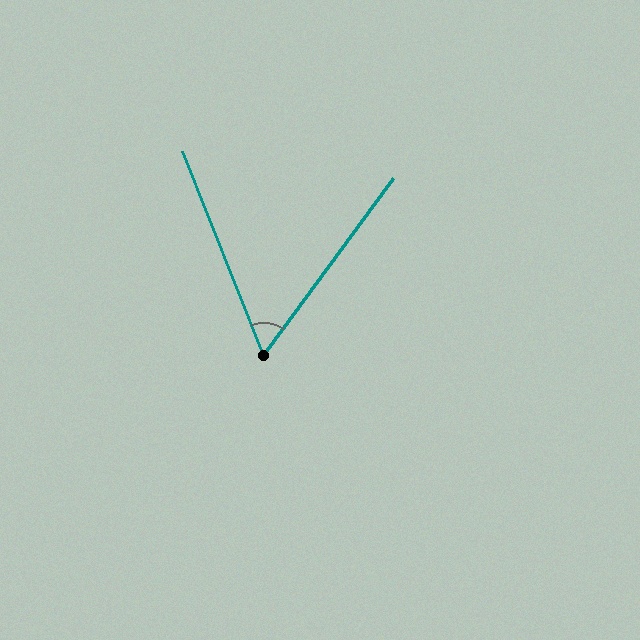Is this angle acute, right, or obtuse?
It is acute.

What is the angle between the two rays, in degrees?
Approximately 58 degrees.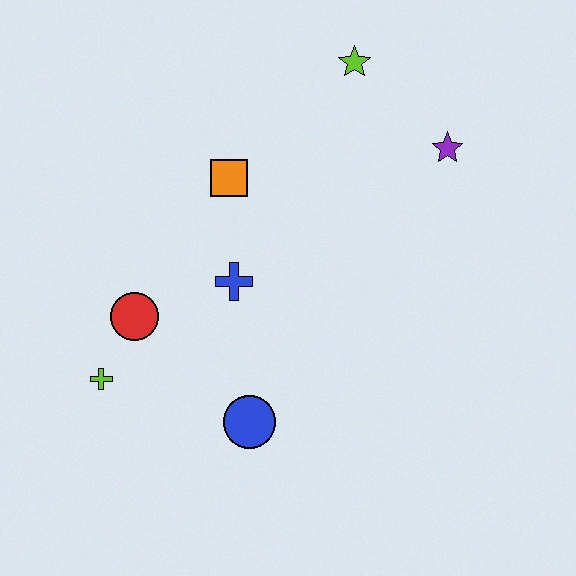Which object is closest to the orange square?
The blue cross is closest to the orange square.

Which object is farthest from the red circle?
The purple star is farthest from the red circle.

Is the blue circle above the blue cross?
No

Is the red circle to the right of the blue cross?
No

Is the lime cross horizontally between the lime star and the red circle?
No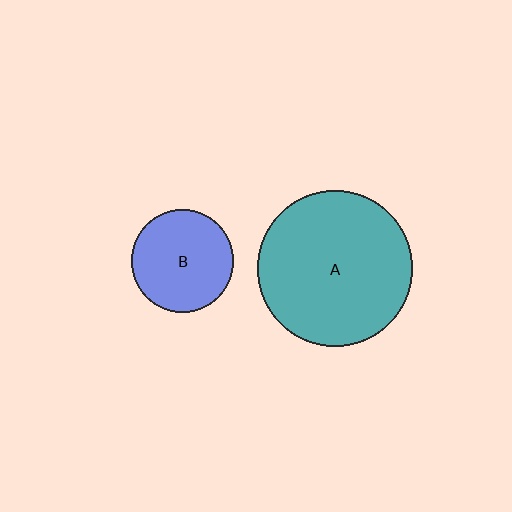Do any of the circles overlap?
No, none of the circles overlap.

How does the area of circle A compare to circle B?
Approximately 2.3 times.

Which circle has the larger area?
Circle A (teal).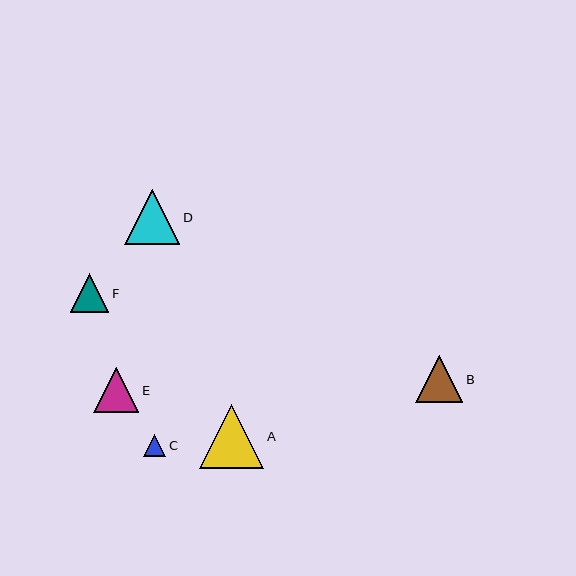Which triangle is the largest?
Triangle A is the largest with a size of approximately 64 pixels.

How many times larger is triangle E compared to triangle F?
Triangle E is approximately 1.2 times the size of triangle F.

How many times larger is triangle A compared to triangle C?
Triangle A is approximately 2.8 times the size of triangle C.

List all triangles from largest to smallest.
From largest to smallest: A, D, B, E, F, C.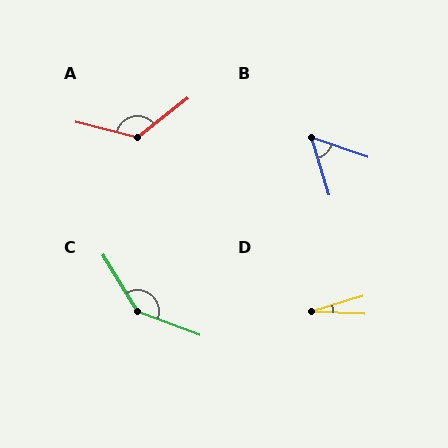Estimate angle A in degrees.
Approximately 128 degrees.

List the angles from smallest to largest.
D (19°), B (54°), A (128°), C (142°).